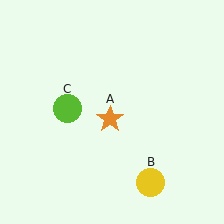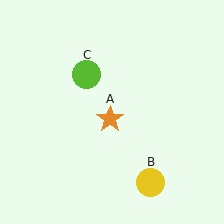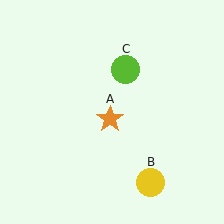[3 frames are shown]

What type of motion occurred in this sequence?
The lime circle (object C) rotated clockwise around the center of the scene.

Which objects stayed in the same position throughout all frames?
Orange star (object A) and yellow circle (object B) remained stationary.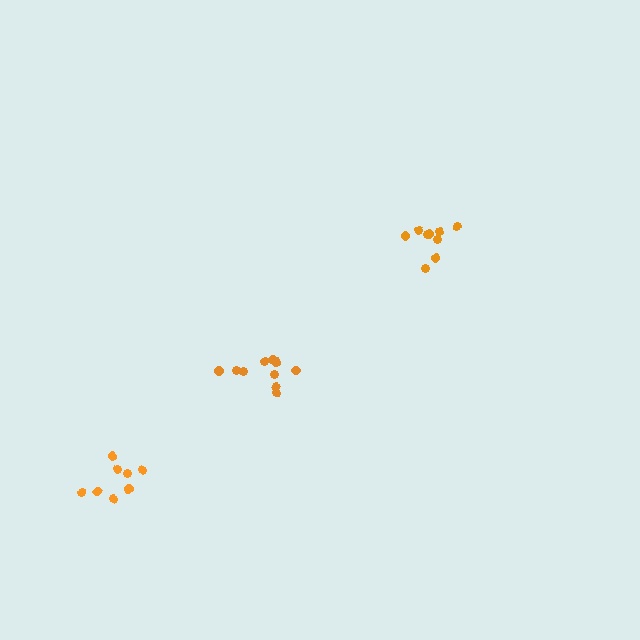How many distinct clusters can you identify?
There are 3 distinct clusters.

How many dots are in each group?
Group 1: 10 dots, Group 2: 9 dots, Group 3: 8 dots (27 total).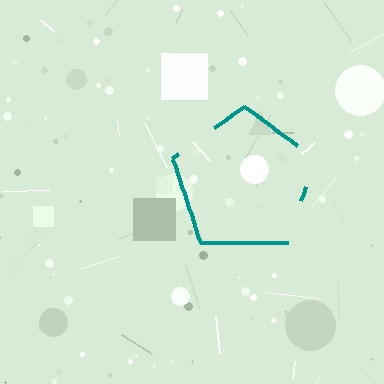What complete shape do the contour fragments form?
The contour fragments form a pentagon.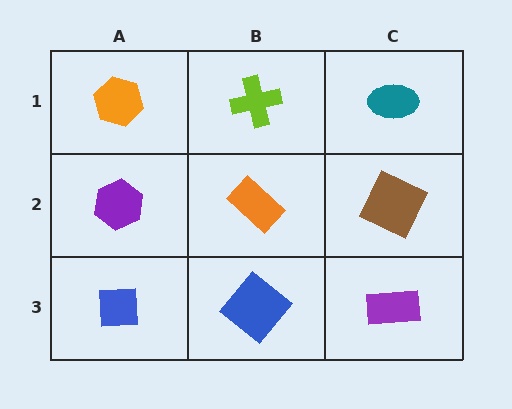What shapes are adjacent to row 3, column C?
A brown square (row 2, column C), a blue diamond (row 3, column B).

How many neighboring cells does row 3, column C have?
2.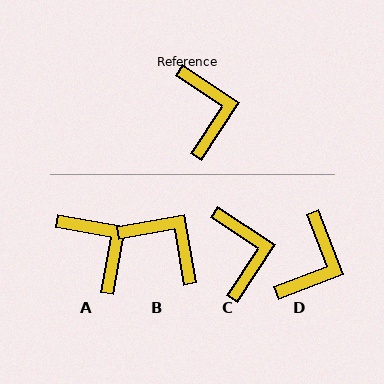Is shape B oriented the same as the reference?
No, it is off by about 43 degrees.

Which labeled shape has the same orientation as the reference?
C.